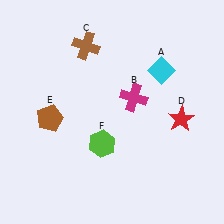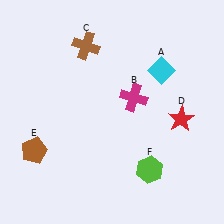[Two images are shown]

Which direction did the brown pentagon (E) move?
The brown pentagon (E) moved down.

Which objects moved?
The objects that moved are: the brown pentagon (E), the lime hexagon (F).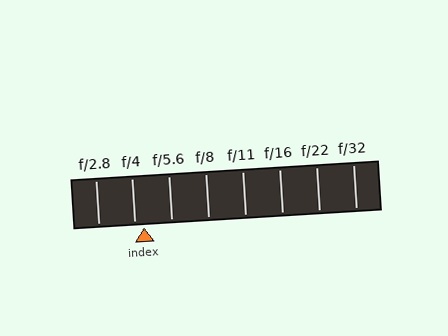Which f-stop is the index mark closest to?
The index mark is closest to f/4.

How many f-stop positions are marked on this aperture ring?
There are 8 f-stop positions marked.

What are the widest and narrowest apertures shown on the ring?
The widest aperture shown is f/2.8 and the narrowest is f/32.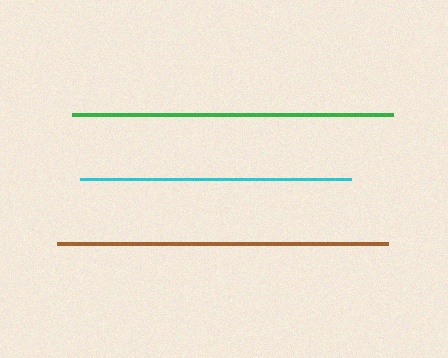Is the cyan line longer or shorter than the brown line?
The brown line is longer than the cyan line.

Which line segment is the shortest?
The cyan line is the shortest at approximately 271 pixels.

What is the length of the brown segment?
The brown segment is approximately 330 pixels long.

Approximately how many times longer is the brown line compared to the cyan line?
The brown line is approximately 1.2 times the length of the cyan line.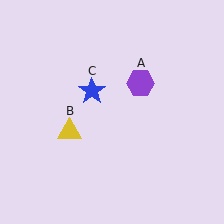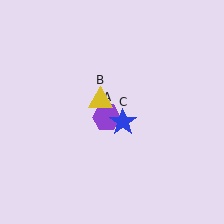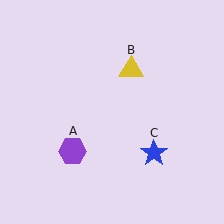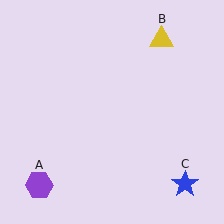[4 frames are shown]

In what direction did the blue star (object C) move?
The blue star (object C) moved down and to the right.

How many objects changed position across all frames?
3 objects changed position: purple hexagon (object A), yellow triangle (object B), blue star (object C).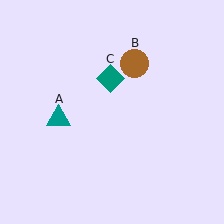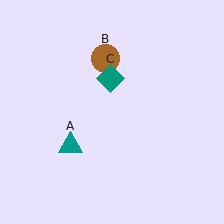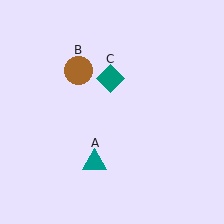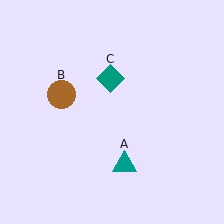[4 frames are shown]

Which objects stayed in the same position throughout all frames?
Teal diamond (object C) remained stationary.